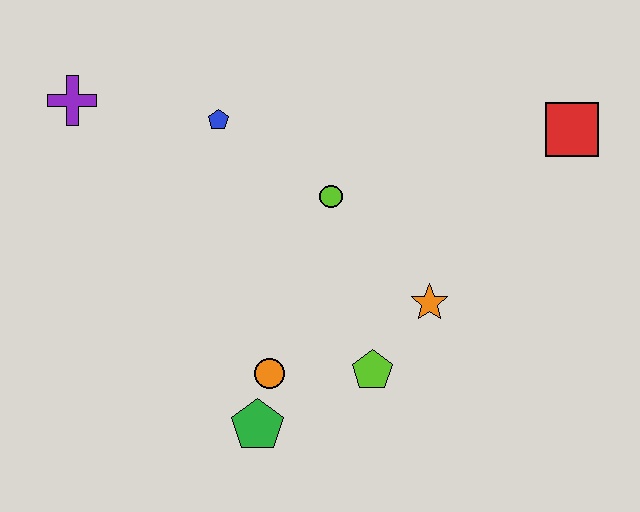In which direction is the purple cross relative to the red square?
The purple cross is to the left of the red square.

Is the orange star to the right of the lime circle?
Yes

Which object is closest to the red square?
The orange star is closest to the red square.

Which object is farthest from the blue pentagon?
The red square is farthest from the blue pentagon.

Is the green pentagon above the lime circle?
No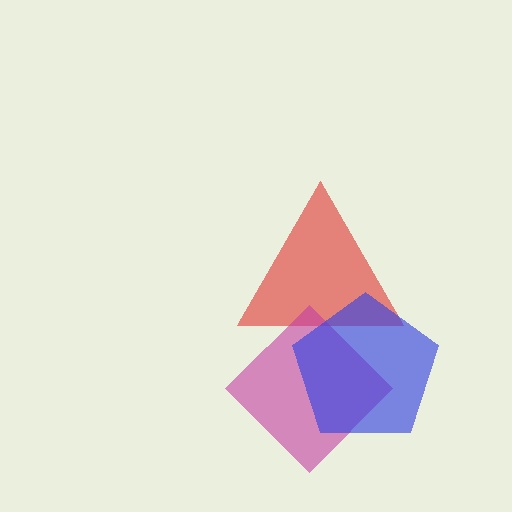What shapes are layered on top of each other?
The layered shapes are: a red triangle, a magenta diamond, a blue pentagon.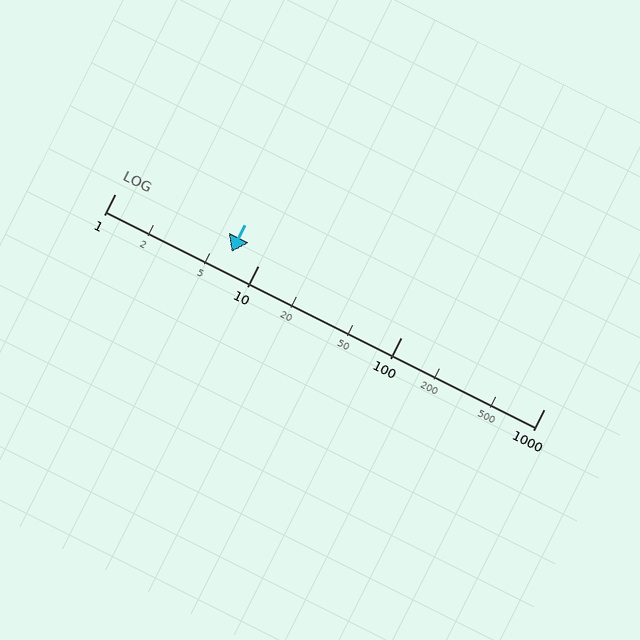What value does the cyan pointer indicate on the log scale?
The pointer indicates approximately 6.5.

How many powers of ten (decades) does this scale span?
The scale spans 3 decades, from 1 to 1000.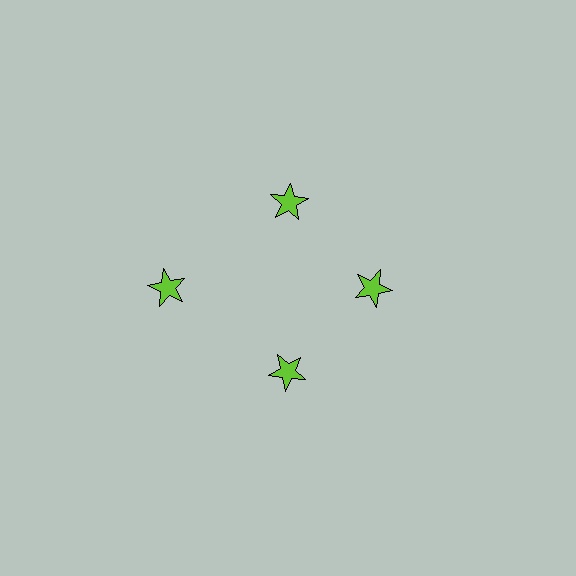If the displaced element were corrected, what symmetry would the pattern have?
It would have 4-fold rotational symmetry — the pattern would map onto itself every 90 degrees.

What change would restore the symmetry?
The symmetry would be restored by moving it inward, back onto the ring so that all 4 stars sit at equal angles and equal distance from the center.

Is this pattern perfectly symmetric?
No. The 4 lime stars are arranged in a ring, but one element near the 9 o'clock position is pushed outward from the center, breaking the 4-fold rotational symmetry.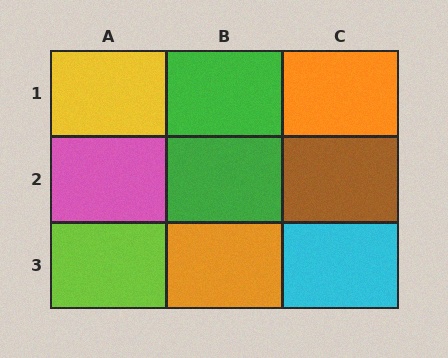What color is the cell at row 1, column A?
Yellow.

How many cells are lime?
1 cell is lime.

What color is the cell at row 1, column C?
Orange.